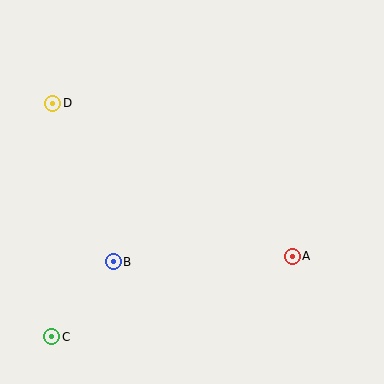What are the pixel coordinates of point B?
Point B is at (113, 262).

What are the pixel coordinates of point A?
Point A is at (292, 256).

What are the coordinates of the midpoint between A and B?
The midpoint between A and B is at (203, 259).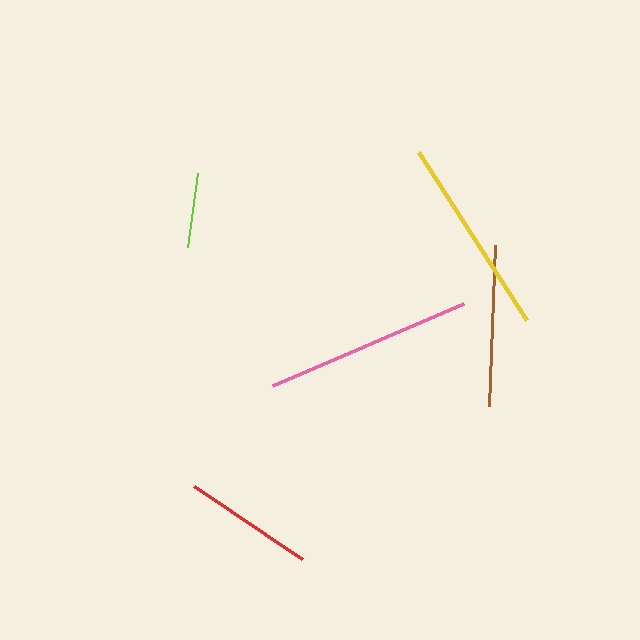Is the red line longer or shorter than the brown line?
The brown line is longer than the red line.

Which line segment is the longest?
The pink line is the longest at approximately 208 pixels.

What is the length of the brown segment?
The brown segment is approximately 162 pixels long.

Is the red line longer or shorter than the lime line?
The red line is longer than the lime line.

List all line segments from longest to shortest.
From longest to shortest: pink, yellow, brown, red, lime.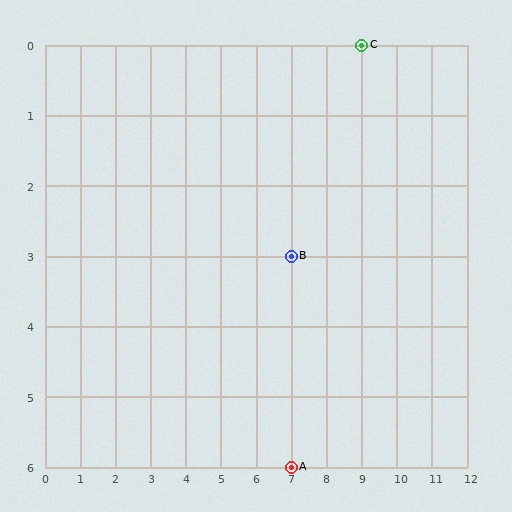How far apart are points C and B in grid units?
Points C and B are 2 columns and 3 rows apart (about 3.6 grid units diagonally).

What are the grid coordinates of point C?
Point C is at grid coordinates (9, 0).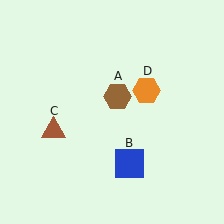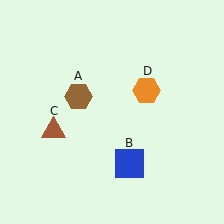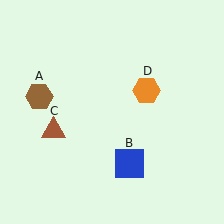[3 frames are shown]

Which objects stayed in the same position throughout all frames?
Blue square (object B) and brown triangle (object C) and orange hexagon (object D) remained stationary.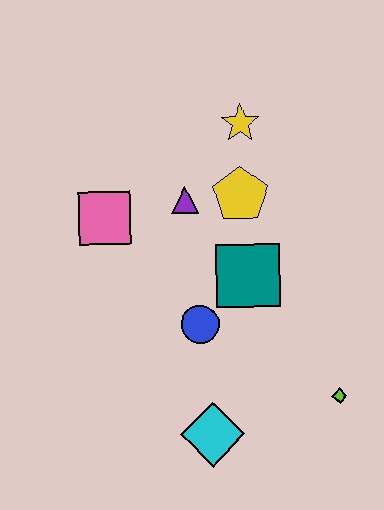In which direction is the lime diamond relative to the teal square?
The lime diamond is below the teal square.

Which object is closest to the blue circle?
The teal square is closest to the blue circle.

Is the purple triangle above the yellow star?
No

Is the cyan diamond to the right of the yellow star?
No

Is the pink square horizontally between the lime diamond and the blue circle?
No